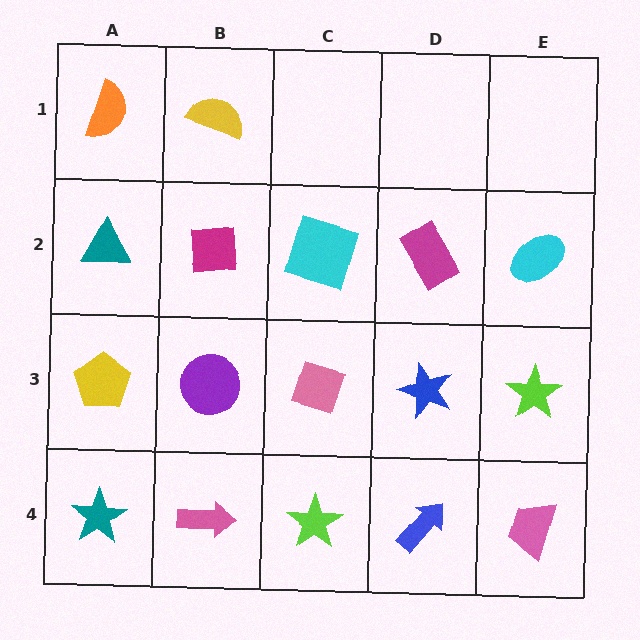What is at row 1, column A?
An orange semicircle.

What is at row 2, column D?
A magenta rectangle.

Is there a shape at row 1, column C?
No, that cell is empty.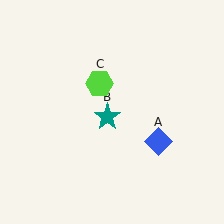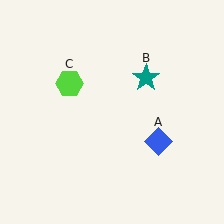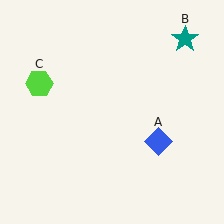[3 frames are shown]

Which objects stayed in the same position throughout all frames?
Blue diamond (object A) remained stationary.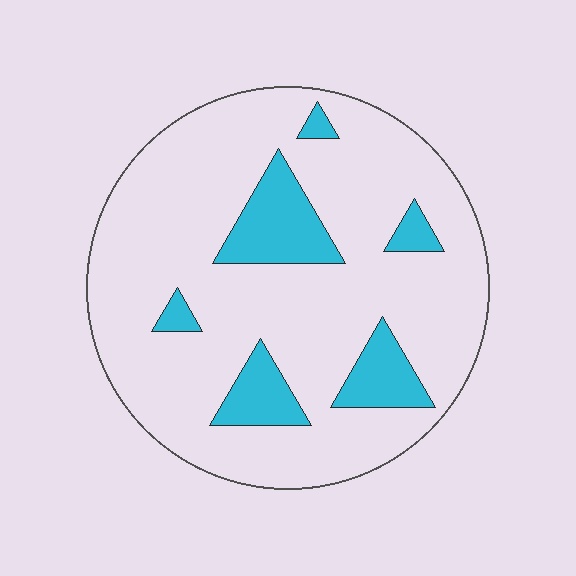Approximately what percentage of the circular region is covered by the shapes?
Approximately 15%.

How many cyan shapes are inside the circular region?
6.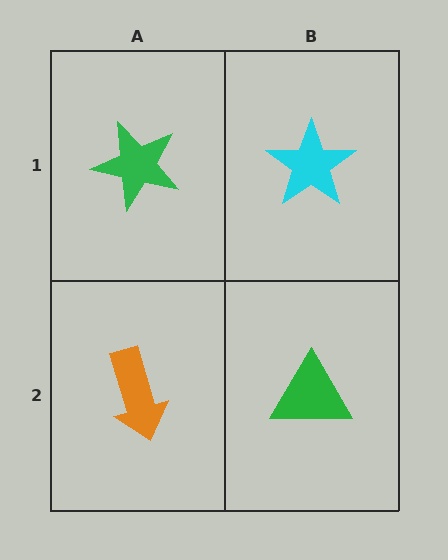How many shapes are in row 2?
2 shapes.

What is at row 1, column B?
A cyan star.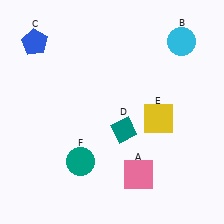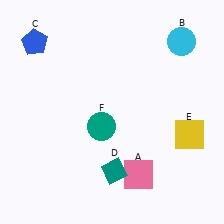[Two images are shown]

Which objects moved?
The objects that moved are: the teal diamond (D), the yellow square (E), the teal circle (F).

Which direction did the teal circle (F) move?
The teal circle (F) moved up.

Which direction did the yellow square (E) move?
The yellow square (E) moved right.